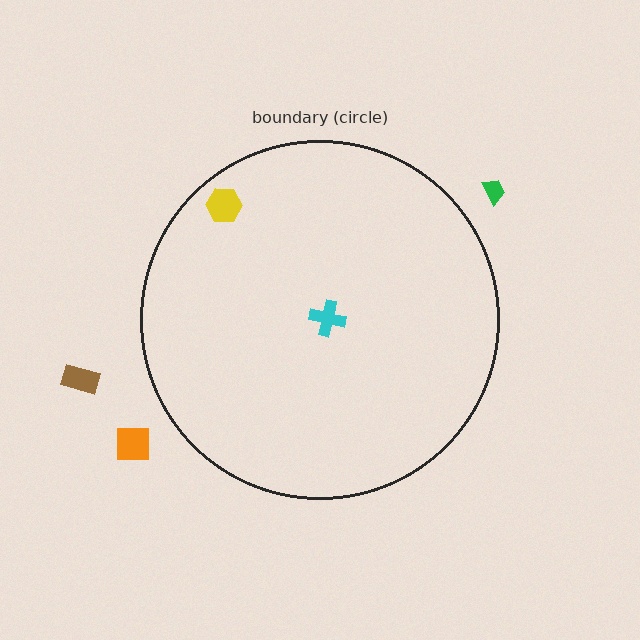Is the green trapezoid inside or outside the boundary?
Outside.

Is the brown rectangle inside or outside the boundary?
Outside.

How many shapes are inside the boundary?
2 inside, 3 outside.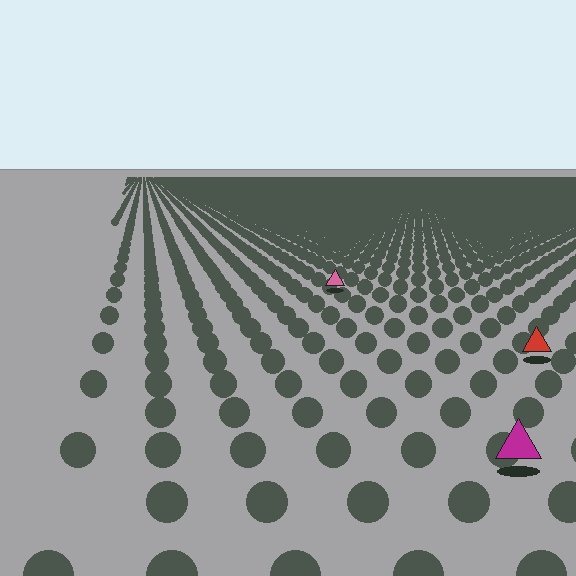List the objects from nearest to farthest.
From nearest to farthest: the magenta triangle, the red triangle, the pink triangle.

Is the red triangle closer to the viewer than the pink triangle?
Yes. The red triangle is closer — you can tell from the texture gradient: the ground texture is coarser near it.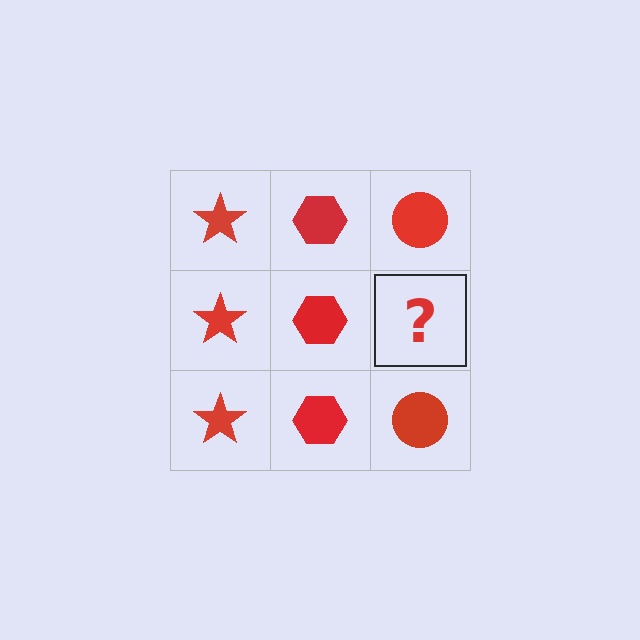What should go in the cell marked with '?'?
The missing cell should contain a red circle.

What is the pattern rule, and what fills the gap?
The rule is that each column has a consistent shape. The gap should be filled with a red circle.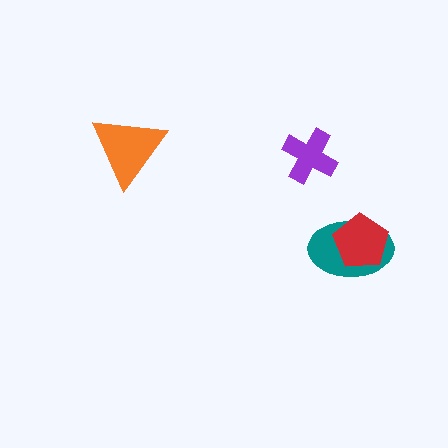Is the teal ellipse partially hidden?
Yes, it is partially covered by another shape.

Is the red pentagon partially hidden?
No, no other shape covers it.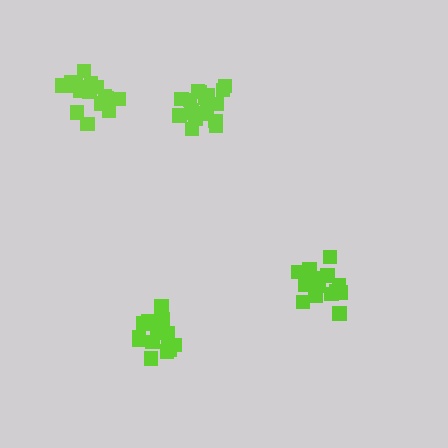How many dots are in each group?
Group 1: 19 dots, Group 2: 17 dots, Group 3: 16 dots, Group 4: 15 dots (67 total).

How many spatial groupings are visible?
There are 4 spatial groupings.